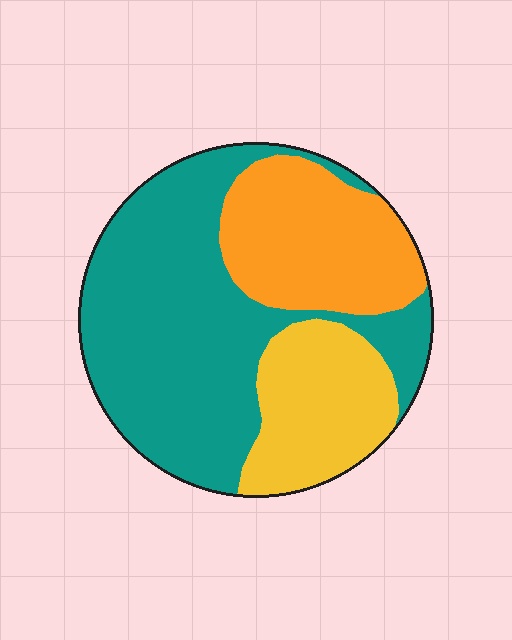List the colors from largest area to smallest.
From largest to smallest: teal, orange, yellow.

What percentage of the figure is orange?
Orange takes up about one quarter (1/4) of the figure.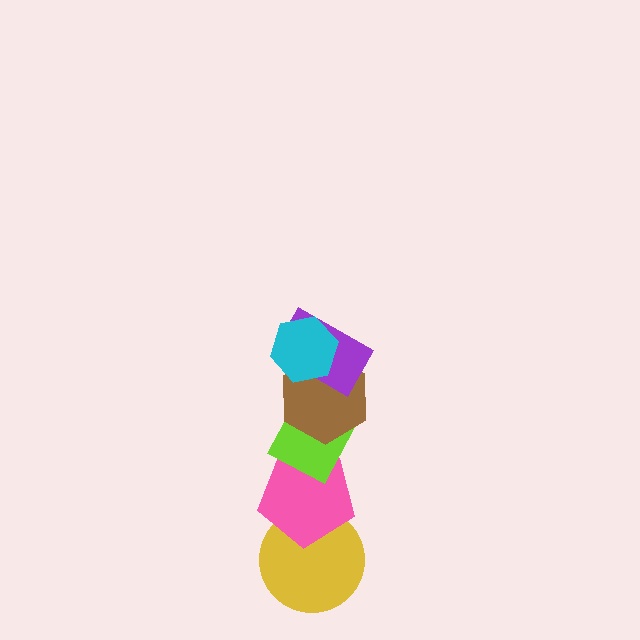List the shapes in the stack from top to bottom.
From top to bottom: the cyan hexagon, the purple rectangle, the brown hexagon, the lime diamond, the pink pentagon, the yellow circle.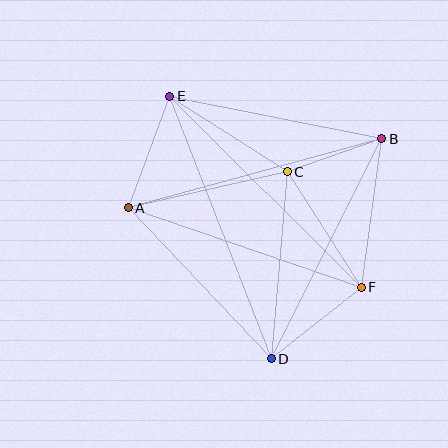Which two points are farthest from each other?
Points D and E are farthest from each other.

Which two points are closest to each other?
Points B and C are closest to each other.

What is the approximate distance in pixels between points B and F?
The distance between B and F is approximately 150 pixels.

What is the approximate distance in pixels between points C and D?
The distance between C and D is approximately 188 pixels.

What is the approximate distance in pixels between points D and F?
The distance between D and F is approximately 115 pixels.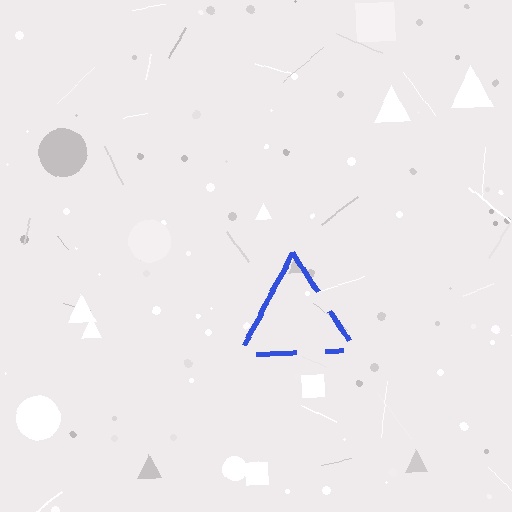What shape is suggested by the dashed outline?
The dashed outline suggests a triangle.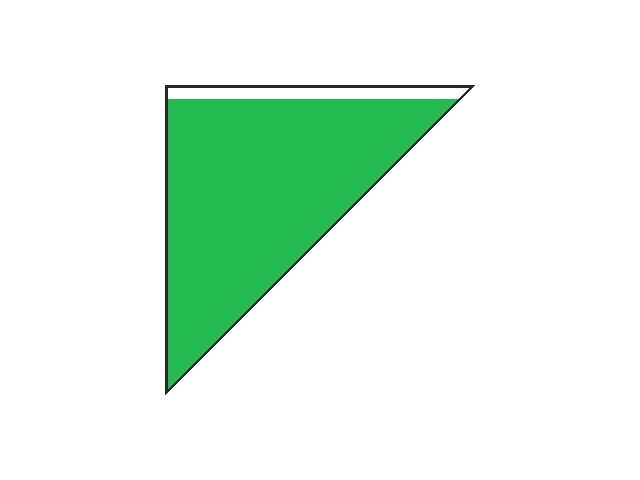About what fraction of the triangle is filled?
About nine tenths (9/10).